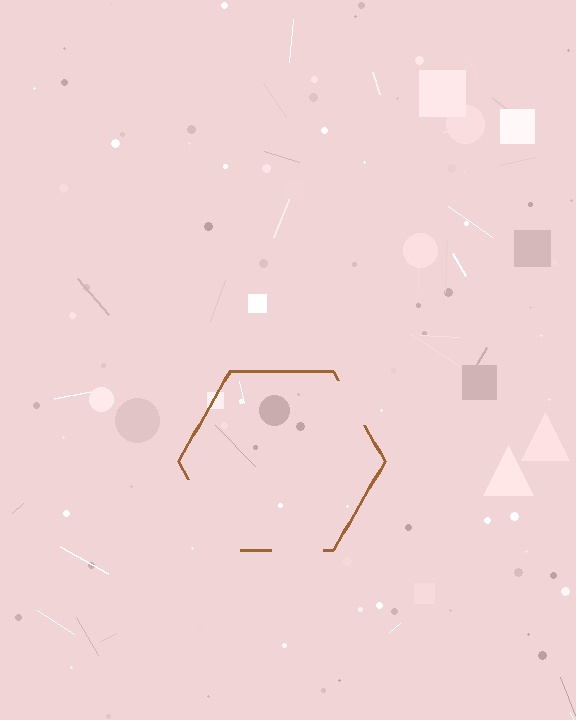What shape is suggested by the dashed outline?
The dashed outline suggests a hexagon.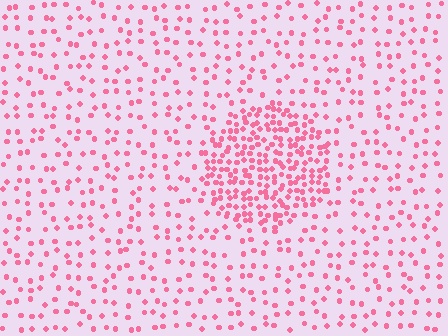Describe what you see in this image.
The image contains small pink elements arranged at two different densities. A circle-shaped region is visible where the elements are more densely packed than the surrounding area.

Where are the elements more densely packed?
The elements are more densely packed inside the circle boundary.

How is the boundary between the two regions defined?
The boundary is defined by a change in element density (approximately 2.7x ratio). All elements are the same color, size, and shape.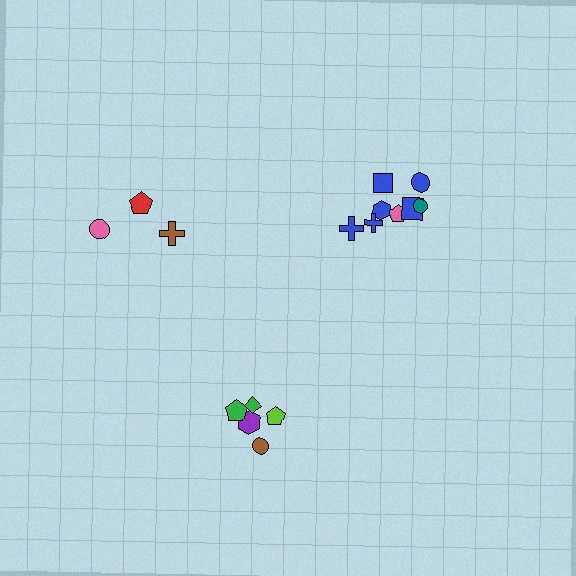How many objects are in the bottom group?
There are 5 objects.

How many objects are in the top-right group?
There are 8 objects.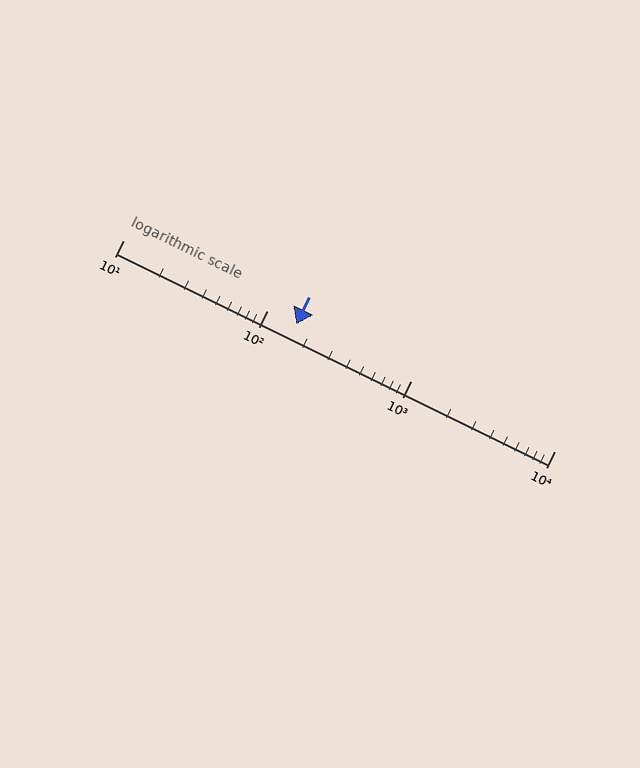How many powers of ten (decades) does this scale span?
The scale spans 3 decades, from 10 to 10000.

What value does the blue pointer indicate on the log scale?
The pointer indicates approximately 160.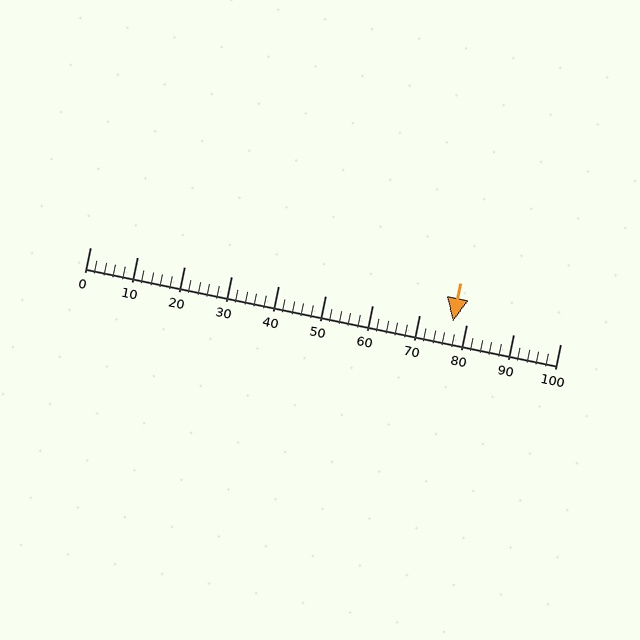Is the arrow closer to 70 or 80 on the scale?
The arrow is closer to 80.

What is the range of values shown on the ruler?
The ruler shows values from 0 to 100.